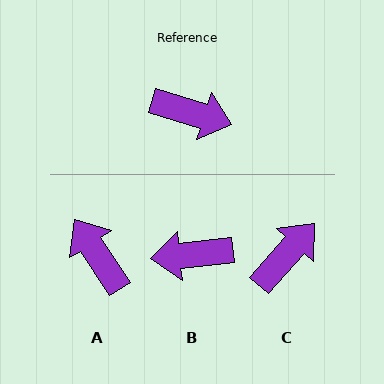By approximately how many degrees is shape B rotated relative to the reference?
Approximately 157 degrees clockwise.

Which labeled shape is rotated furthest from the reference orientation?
B, about 157 degrees away.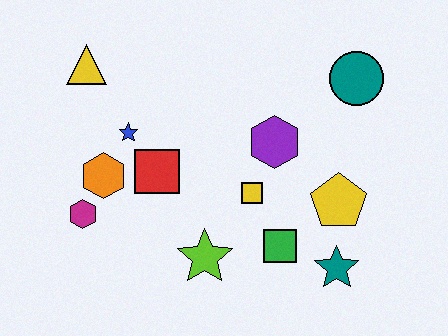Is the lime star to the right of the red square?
Yes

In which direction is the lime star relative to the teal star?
The lime star is to the left of the teal star.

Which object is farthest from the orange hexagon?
The teal circle is farthest from the orange hexagon.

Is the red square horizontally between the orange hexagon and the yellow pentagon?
Yes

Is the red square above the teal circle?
No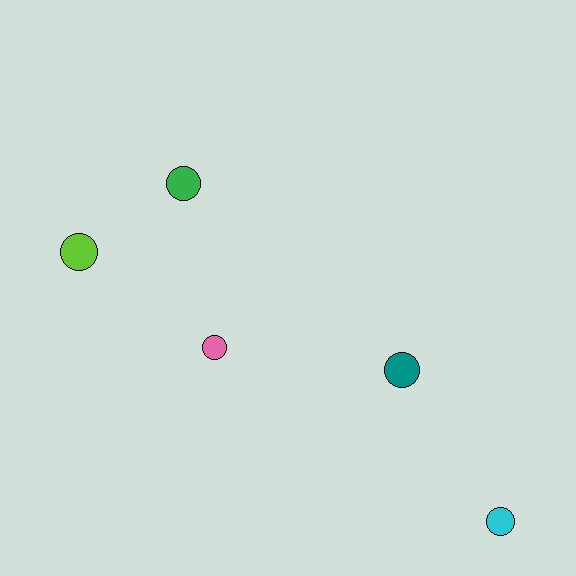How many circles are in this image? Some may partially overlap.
There are 5 circles.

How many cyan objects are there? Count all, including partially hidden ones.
There is 1 cyan object.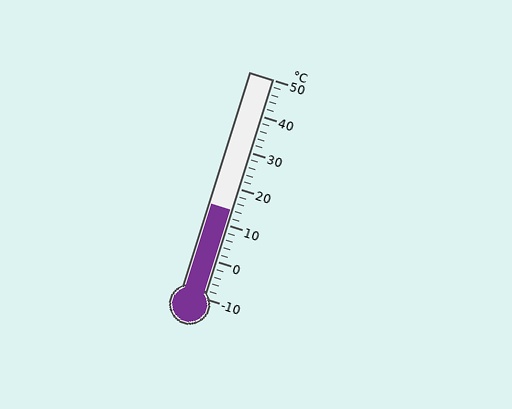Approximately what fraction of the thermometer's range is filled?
The thermometer is filled to approximately 40% of its range.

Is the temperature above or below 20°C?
The temperature is below 20°C.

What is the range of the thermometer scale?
The thermometer scale ranges from -10°C to 50°C.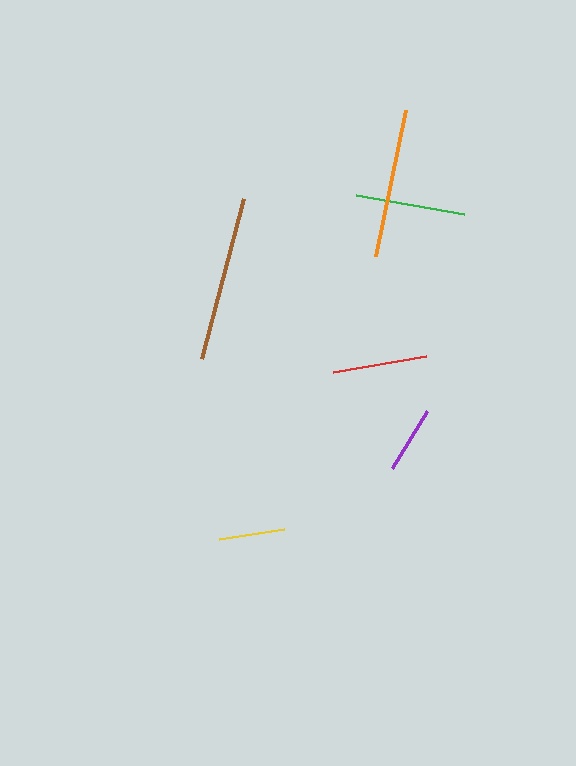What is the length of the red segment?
The red segment is approximately 94 pixels long.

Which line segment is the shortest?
The yellow line is the shortest at approximately 65 pixels.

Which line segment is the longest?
The brown line is the longest at approximately 165 pixels.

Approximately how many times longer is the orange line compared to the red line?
The orange line is approximately 1.6 times the length of the red line.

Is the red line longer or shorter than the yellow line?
The red line is longer than the yellow line.